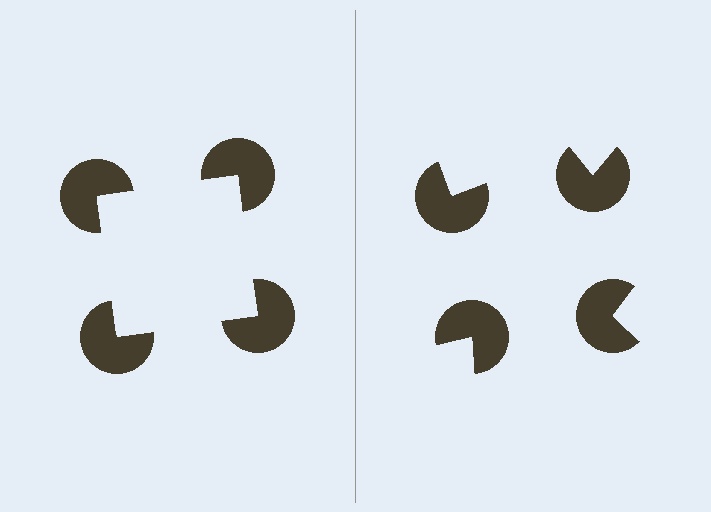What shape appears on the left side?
An illusory square.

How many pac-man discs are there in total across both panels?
8 — 4 on each side.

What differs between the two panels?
The pac-man discs are positioned identically on both sides; only the wedge orientations differ. On the left they align to a square; on the right they are misaligned.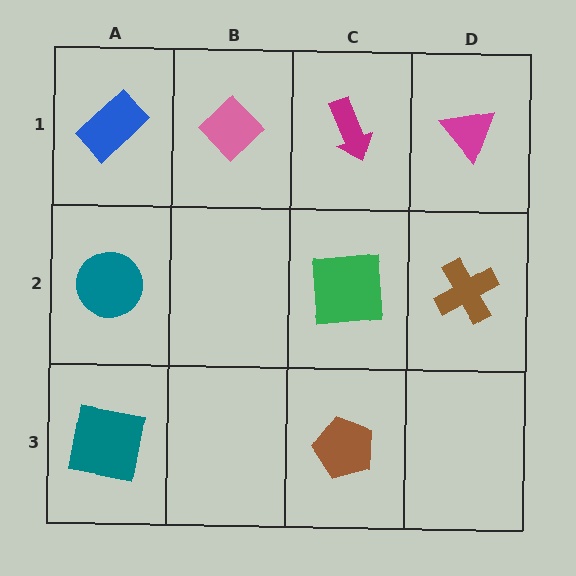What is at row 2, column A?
A teal circle.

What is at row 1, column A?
A blue rectangle.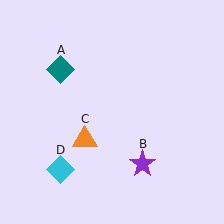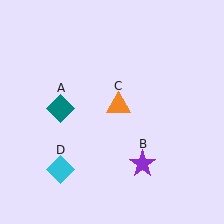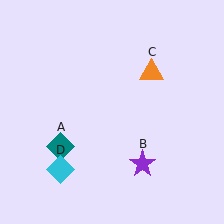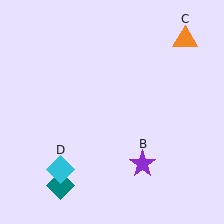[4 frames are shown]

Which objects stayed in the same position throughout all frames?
Purple star (object B) and cyan diamond (object D) remained stationary.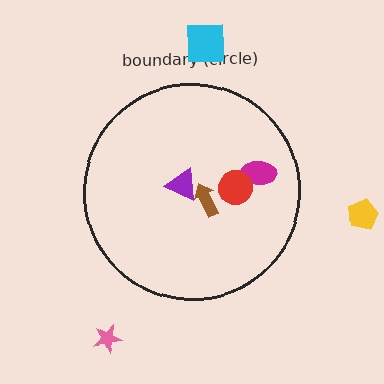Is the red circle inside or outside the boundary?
Inside.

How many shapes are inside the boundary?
4 inside, 3 outside.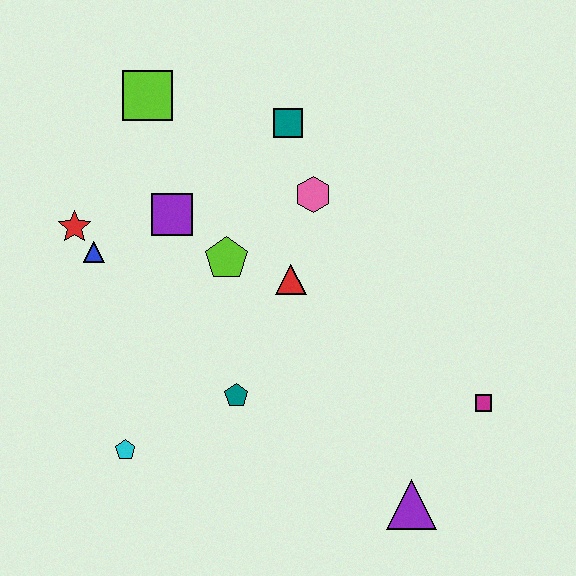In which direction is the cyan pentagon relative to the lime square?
The cyan pentagon is below the lime square.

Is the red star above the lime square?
No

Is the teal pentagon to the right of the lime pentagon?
Yes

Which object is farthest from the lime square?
The purple triangle is farthest from the lime square.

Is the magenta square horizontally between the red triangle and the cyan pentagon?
No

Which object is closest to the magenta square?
The purple triangle is closest to the magenta square.